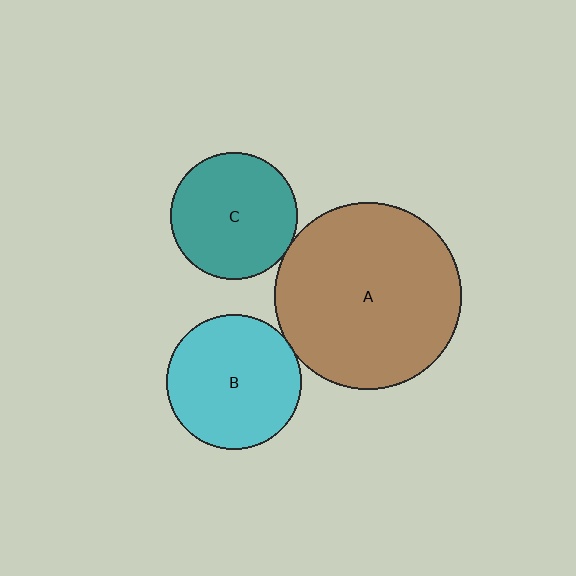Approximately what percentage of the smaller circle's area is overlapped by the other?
Approximately 5%.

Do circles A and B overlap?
Yes.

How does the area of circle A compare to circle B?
Approximately 1.9 times.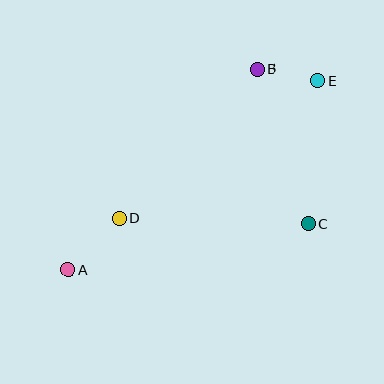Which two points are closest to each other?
Points B and E are closest to each other.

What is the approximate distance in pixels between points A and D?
The distance between A and D is approximately 72 pixels.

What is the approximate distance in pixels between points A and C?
The distance between A and C is approximately 244 pixels.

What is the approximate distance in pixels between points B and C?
The distance between B and C is approximately 164 pixels.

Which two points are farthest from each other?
Points A and E are farthest from each other.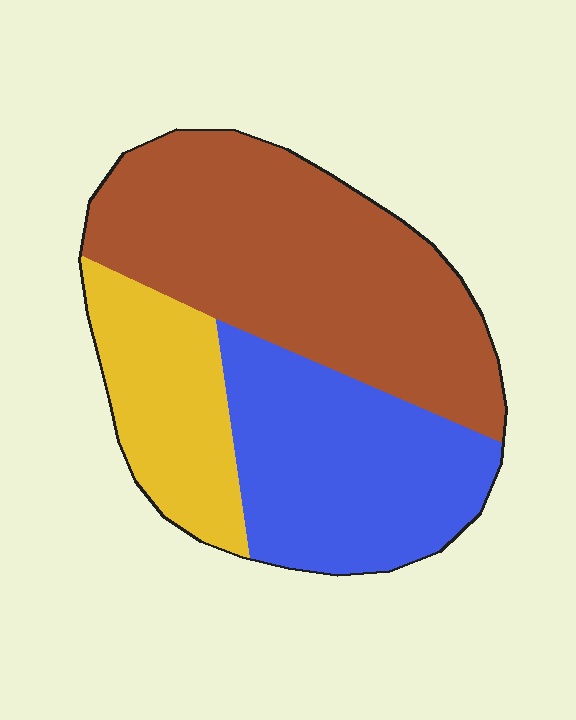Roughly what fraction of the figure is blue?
Blue takes up between a quarter and a half of the figure.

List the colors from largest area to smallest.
From largest to smallest: brown, blue, yellow.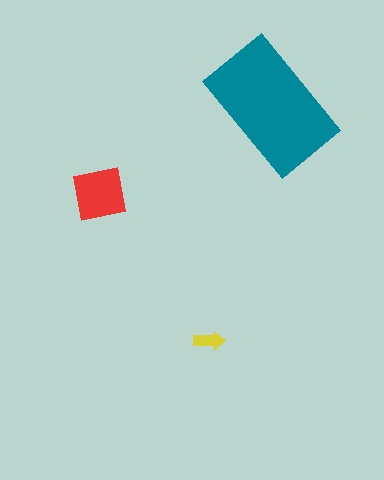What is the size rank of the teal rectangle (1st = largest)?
1st.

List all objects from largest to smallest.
The teal rectangle, the red square, the yellow arrow.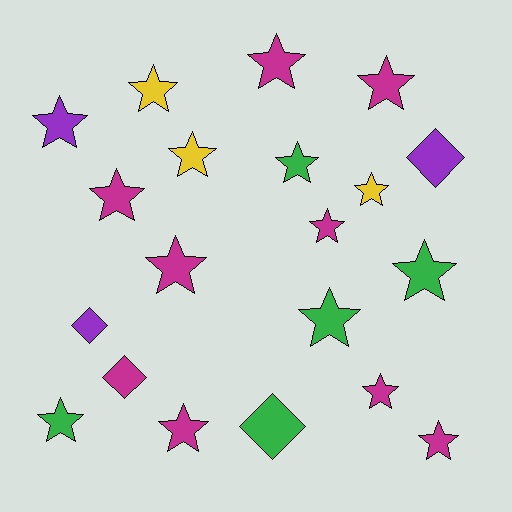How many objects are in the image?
There are 20 objects.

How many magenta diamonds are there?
There is 1 magenta diamond.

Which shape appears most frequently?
Star, with 16 objects.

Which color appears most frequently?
Magenta, with 9 objects.